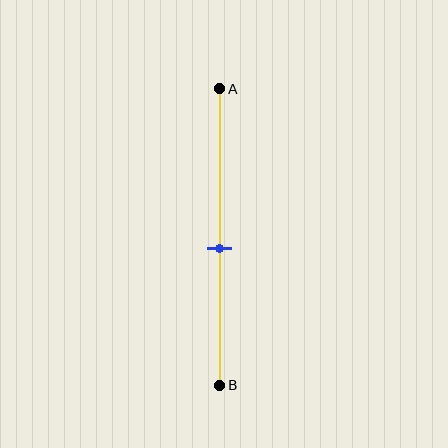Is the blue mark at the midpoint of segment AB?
No, the mark is at about 55% from A, not at the 50% midpoint.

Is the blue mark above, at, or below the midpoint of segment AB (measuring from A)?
The blue mark is below the midpoint of segment AB.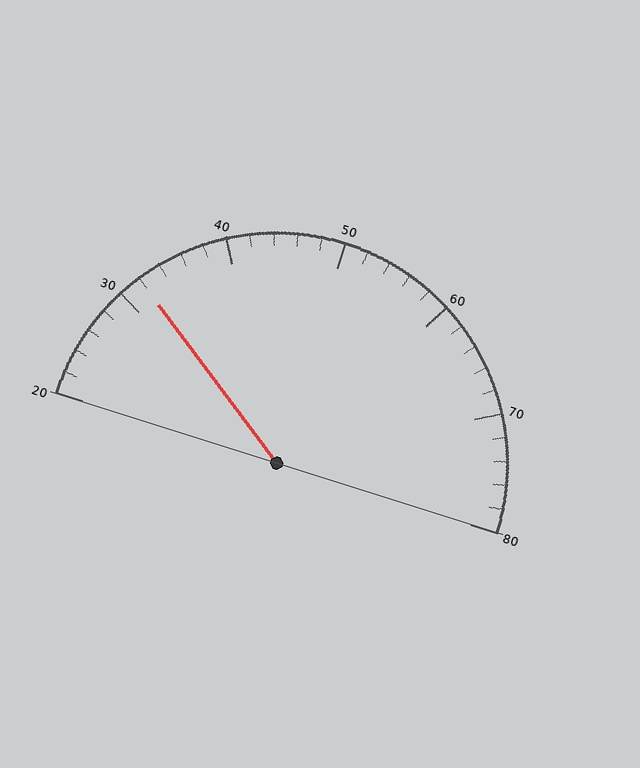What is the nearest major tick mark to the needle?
The nearest major tick mark is 30.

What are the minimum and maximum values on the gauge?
The gauge ranges from 20 to 80.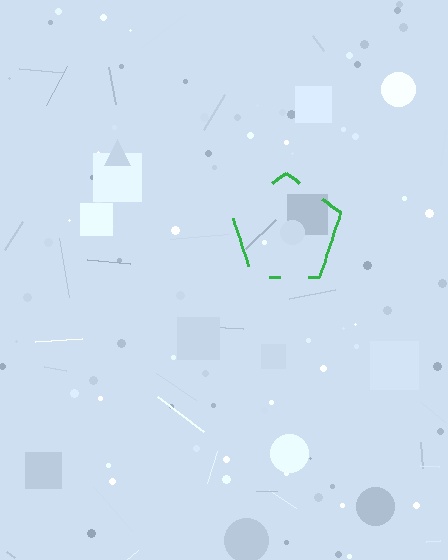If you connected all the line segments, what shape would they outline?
They would outline a pentagon.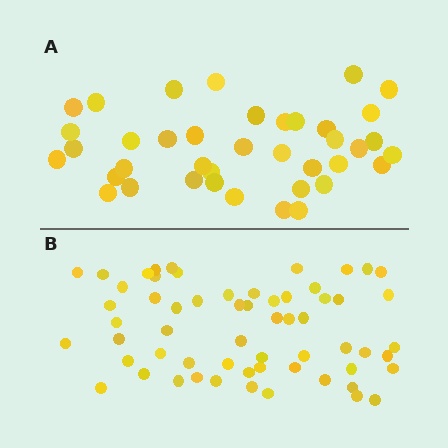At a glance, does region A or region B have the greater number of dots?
Region B (the bottom region) has more dots.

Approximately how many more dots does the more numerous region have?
Region B has approximately 20 more dots than region A.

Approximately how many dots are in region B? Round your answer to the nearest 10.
About 60 dots.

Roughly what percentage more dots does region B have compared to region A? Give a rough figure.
About 55% more.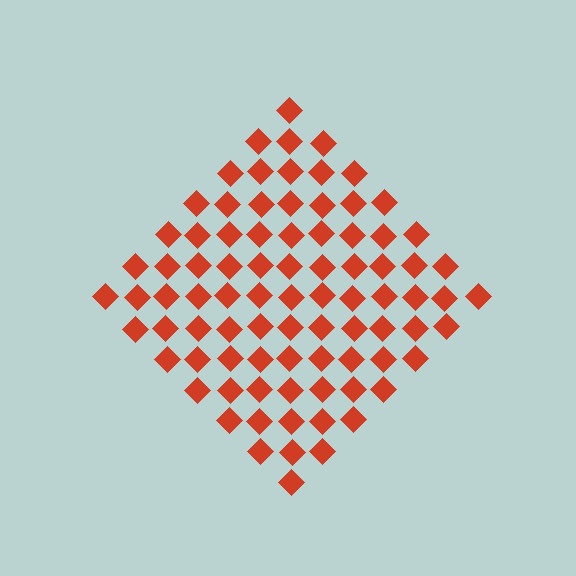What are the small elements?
The small elements are diamonds.